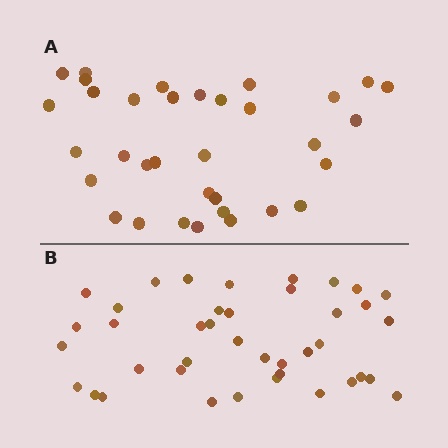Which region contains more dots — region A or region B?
Region B (the bottom region) has more dots.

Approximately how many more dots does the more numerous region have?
Region B has about 6 more dots than region A.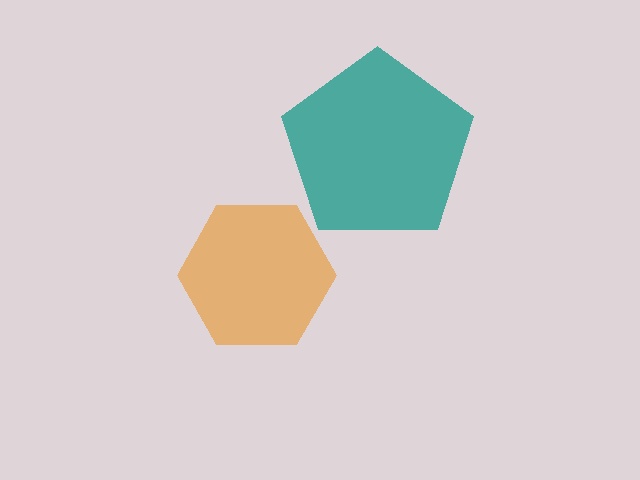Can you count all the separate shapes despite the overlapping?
Yes, there are 2 separate shapes.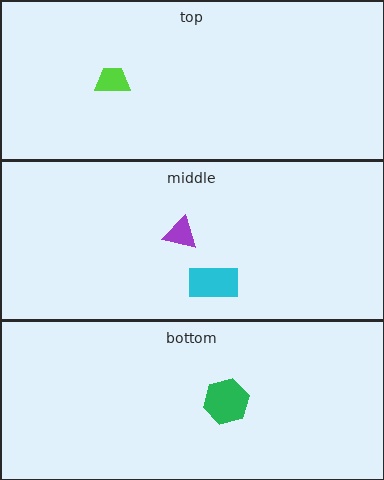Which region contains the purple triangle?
The middle region.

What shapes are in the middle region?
The cyan rectangle, the purple triangle.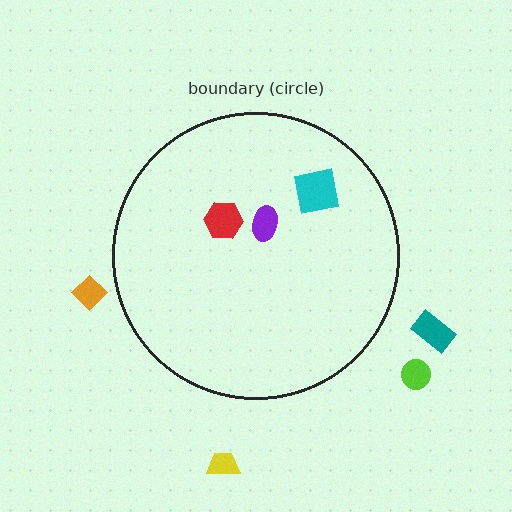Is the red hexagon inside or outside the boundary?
Inside.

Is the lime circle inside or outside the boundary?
Outside.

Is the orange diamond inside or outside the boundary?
Outside.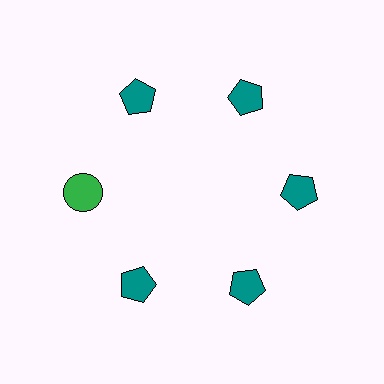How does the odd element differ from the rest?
It differs in both color (green instead of teal) and shape (circle instead of pentagon).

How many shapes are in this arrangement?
There are 6 shapes arranged in a ring pattern.